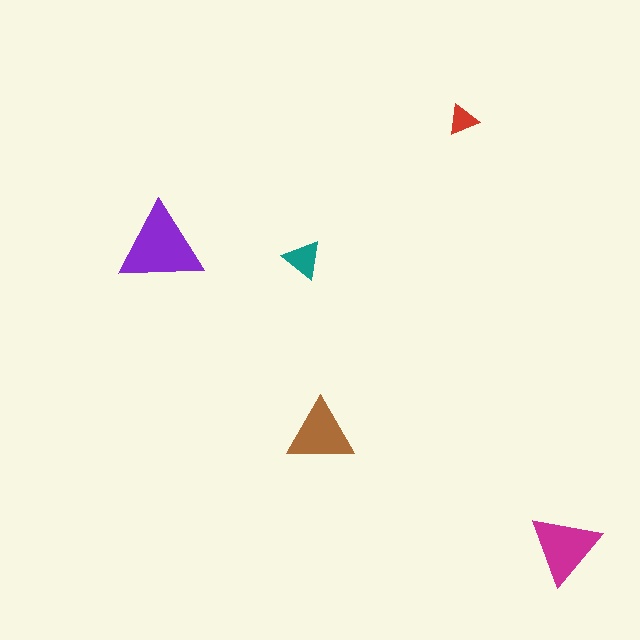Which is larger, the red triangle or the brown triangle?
The brown one.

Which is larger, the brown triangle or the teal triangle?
The brown one.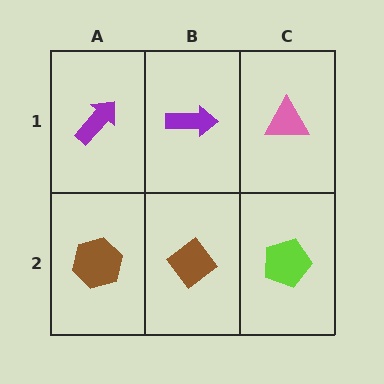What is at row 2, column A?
A brown hexagon.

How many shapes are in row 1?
3 shapes.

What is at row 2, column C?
A lime pentagon.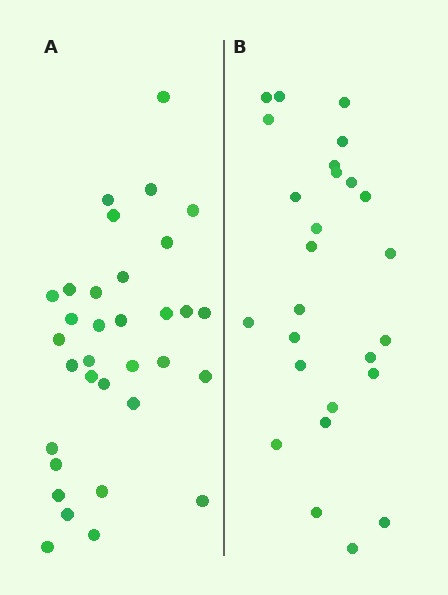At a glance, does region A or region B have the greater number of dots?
Region A (the left region) has more dots.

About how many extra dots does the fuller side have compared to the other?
Region A has roughly 8 or so more dots than region B.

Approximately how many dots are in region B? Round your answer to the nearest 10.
About 30 dots. (The exact count is 26, which rounds to 30.)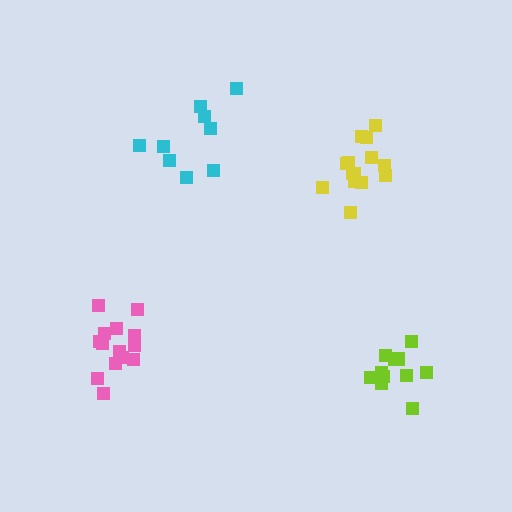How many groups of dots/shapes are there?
There are 4 groups.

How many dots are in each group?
Group 1: 11 dots, Group 2: 15 dots, Group 3: 9 dots, Group 4: 14 dots (49 total).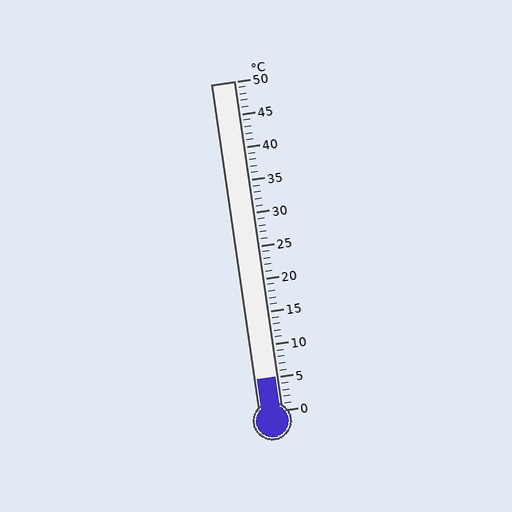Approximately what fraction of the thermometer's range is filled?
The thermometer is filled to approximately 10% of its range.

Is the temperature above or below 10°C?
The temperature is below 10°C.